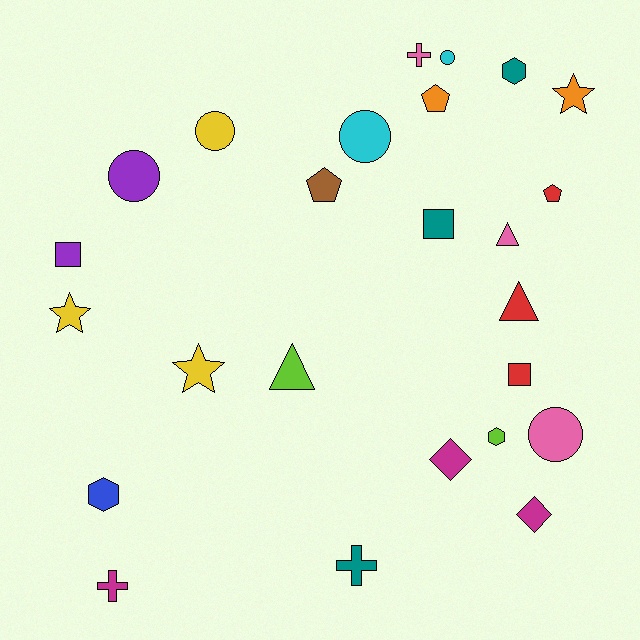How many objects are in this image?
There are 25 objects.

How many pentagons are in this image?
There are 3 pentagons.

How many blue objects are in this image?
There is 1 blue object.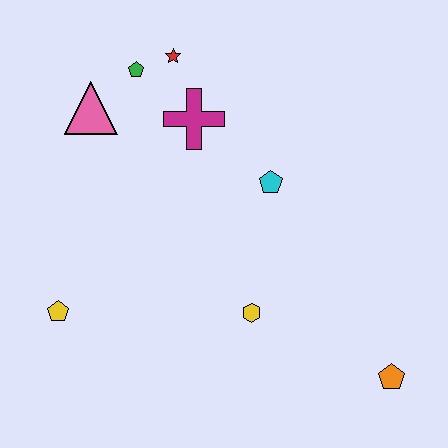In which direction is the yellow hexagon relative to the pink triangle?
The yellow hexagon is below the pink triangle.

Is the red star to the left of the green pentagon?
No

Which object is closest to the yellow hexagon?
The cyan pentagon is closest to the yellow hexagon.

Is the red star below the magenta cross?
No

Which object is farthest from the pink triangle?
The orange pentagon is farthest from the pink triangle.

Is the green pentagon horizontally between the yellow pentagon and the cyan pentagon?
Yes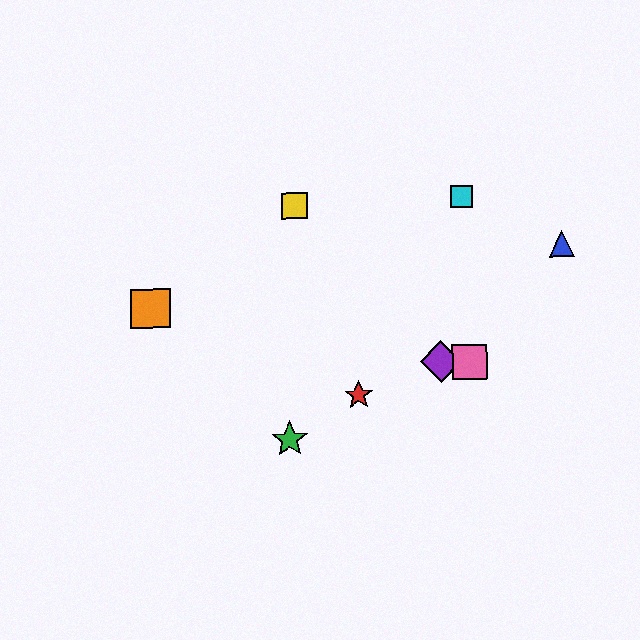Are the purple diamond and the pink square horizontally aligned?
Yes, both are at y≈362.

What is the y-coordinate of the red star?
The red star is at y≈395.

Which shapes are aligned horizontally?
The purple diamond, the pink square are aligned horizontally.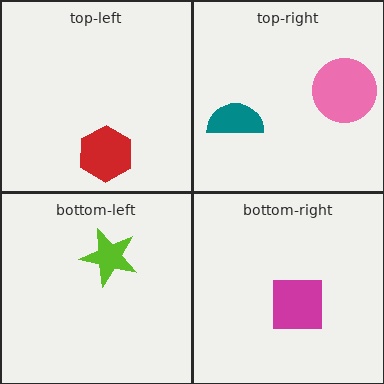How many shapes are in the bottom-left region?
1.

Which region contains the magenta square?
The bottom-right region.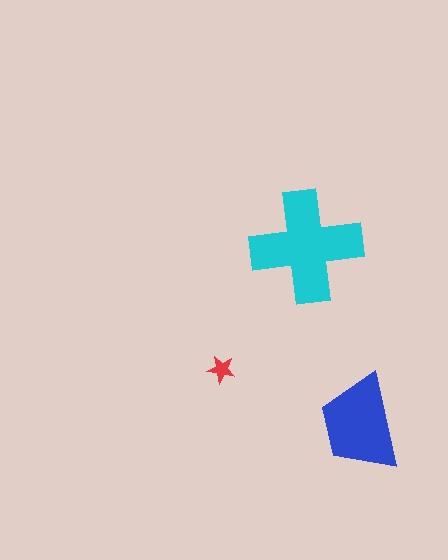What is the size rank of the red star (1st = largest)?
3rd.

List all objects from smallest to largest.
The red star, the blue trapezoid, the cyan cross.